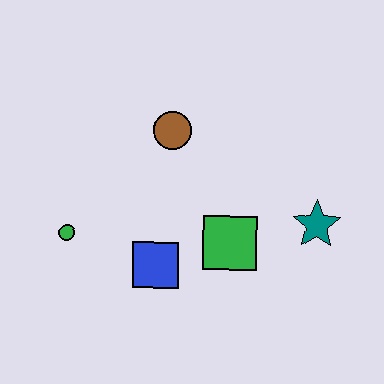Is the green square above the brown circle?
No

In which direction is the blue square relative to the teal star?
The blue square is to the left of the teal star.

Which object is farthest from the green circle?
The teal star is farthest from the green circle.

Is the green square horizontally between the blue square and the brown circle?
No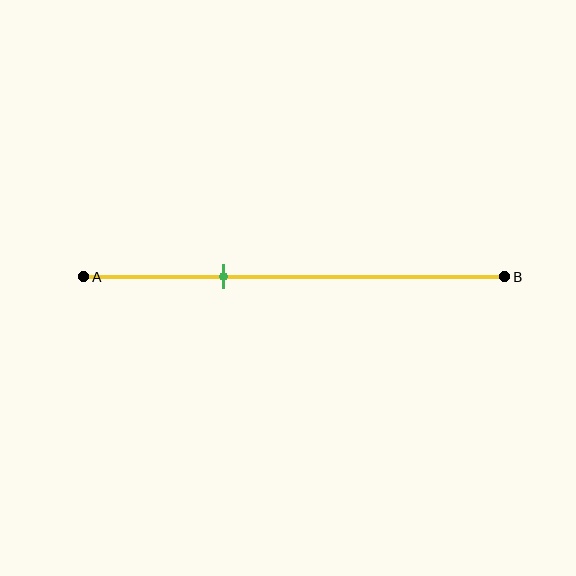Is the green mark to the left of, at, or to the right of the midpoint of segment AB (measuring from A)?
The green mark is to the left of the midpoint of segment AB.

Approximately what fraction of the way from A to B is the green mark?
The green mark is approximately 35% of the way from A to B.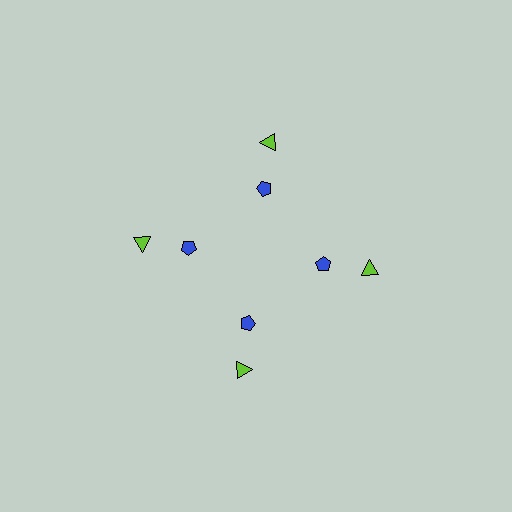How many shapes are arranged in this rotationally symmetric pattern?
There are 8 shapes, arranged in 4 groups of 2.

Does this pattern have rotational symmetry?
Yes, this pattern has 4-fold rotational symmetry. It looks the same after rotating 90 degrees around the center.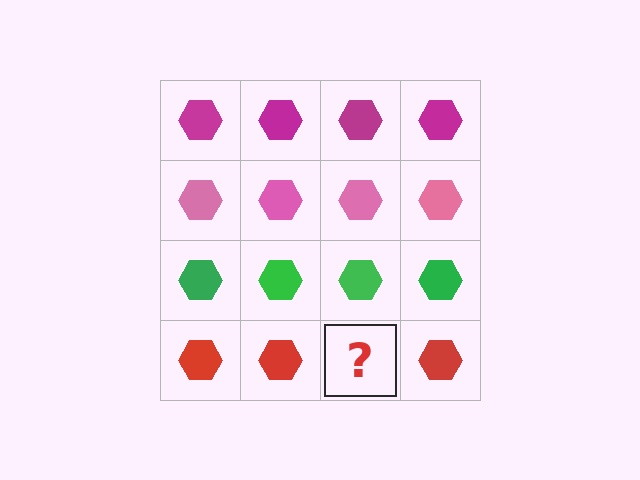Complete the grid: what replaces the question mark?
The question mark should be replaced with a red hexagon.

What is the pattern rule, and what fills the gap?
The rule is that each row has a consistent color. The gap should be filled with a red hexagon.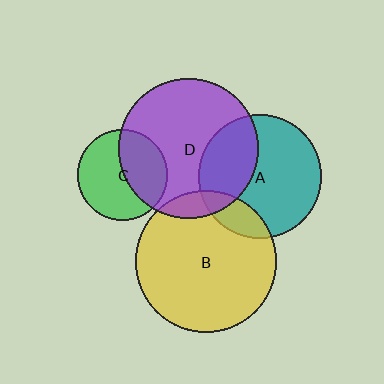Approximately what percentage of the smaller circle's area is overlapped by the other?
Approximately 15%.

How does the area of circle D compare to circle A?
Approximately 1.3 times.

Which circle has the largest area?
Circle B (yellow).